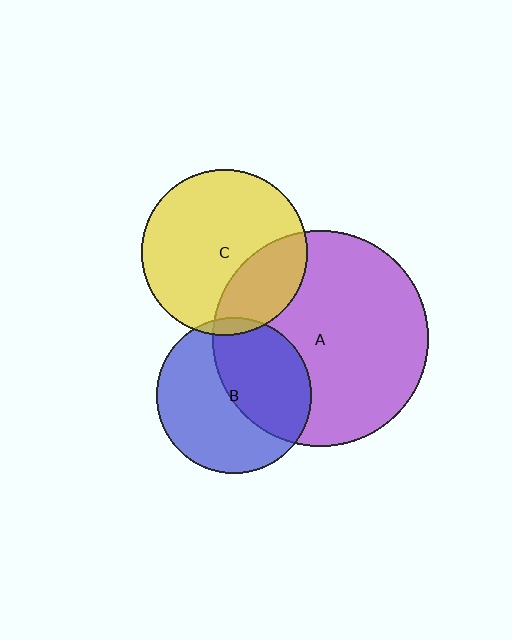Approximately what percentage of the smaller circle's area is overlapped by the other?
Approximately 5%.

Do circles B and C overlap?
Yes.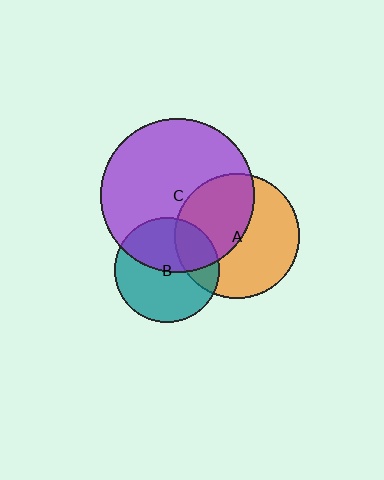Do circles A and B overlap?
Yes.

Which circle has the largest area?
Circle C (purple).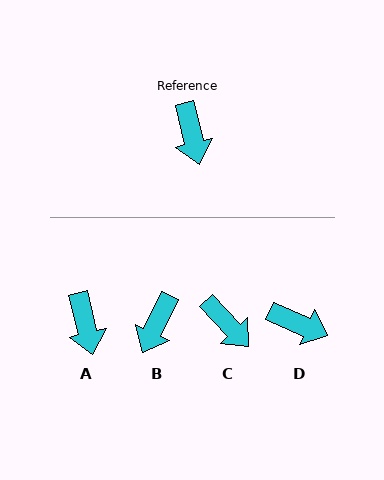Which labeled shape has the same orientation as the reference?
A.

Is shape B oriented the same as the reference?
No, it is off by about 39 degrees.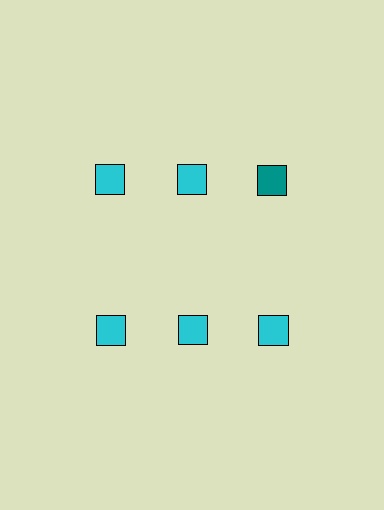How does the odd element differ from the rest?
It has a different color: teal instead of cyan.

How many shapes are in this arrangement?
There are 6 shapes arranged in a grid pattern.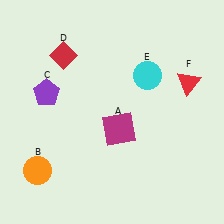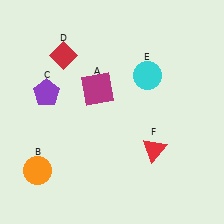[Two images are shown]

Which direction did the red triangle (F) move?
The red triangle (F) moved down.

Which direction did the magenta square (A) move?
The magenta square (A) moved up.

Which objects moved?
The objects that moved are: the magenta square (A), the red triangle (F).